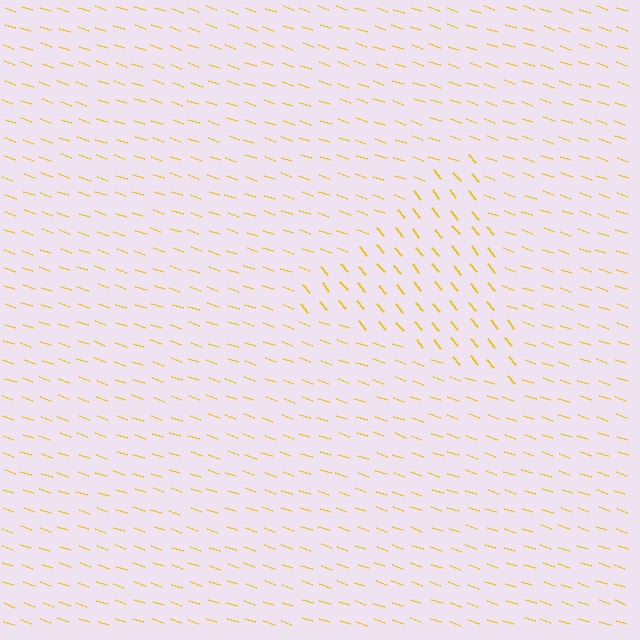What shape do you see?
I see a triangle.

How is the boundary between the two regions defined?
The boundary is defined purely by a change in line orientation (approximately 31 degrees difference). All lines are the same color and thickness.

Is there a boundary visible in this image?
Yes, there is a texture boundary formed by a change in line orientation.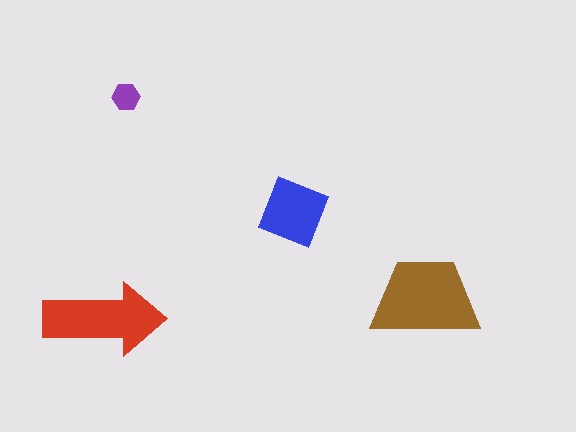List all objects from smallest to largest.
The purple hexagon, the blue diamond, the red arrow, the brown trapezoid.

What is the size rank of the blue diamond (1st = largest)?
3rd.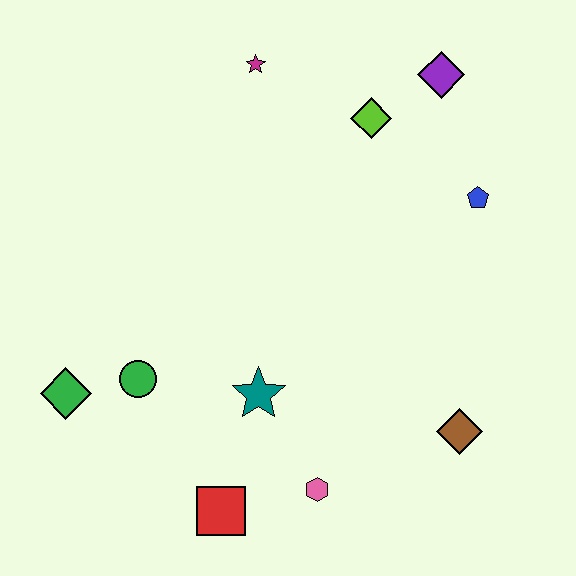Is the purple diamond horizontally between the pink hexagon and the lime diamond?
No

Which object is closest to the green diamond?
The green circle is closest to the green diamond.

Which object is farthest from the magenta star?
The red square is farthest from the magenta star.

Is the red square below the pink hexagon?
Yes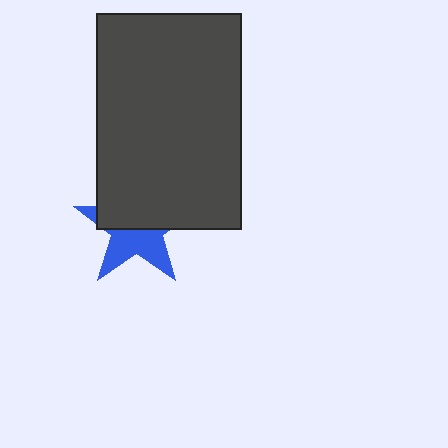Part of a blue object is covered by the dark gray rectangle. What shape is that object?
It is a star.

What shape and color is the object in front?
The object in front is a dark gray rectangle.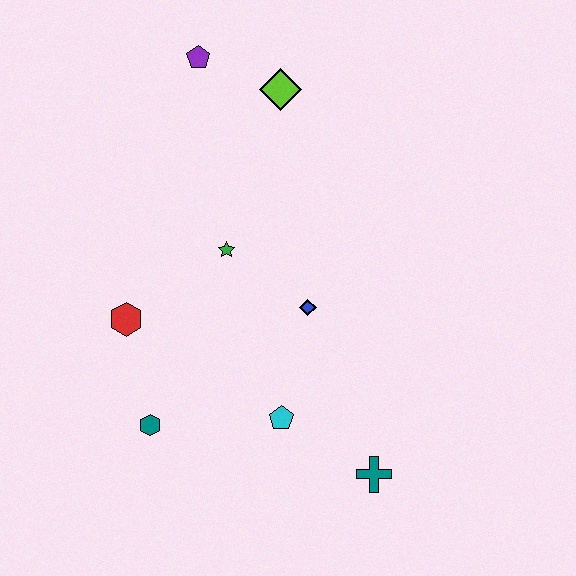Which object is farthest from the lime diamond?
The teal cross is farthest from the lime diamond.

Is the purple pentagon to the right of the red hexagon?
Yes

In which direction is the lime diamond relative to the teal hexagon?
The lime diamond is above the teal hexagon.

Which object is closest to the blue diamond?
The green star is closest to the blue diamond.